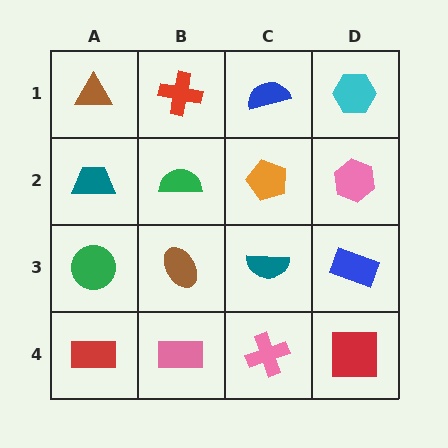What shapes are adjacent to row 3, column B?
A green semicircle (row 2, column B), a pink rectangle (row 4, column B), a green circle (row 3, column A), a teal semicircle (row 3, column C).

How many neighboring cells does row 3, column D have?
3.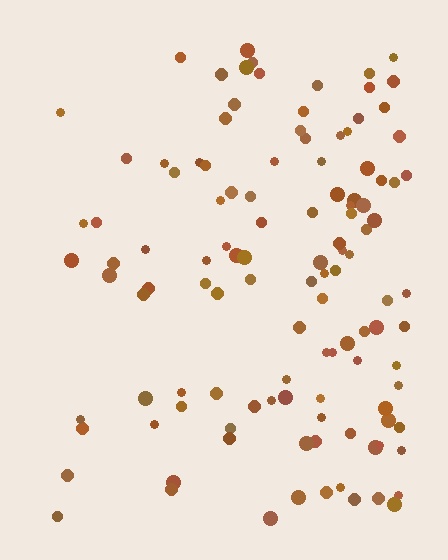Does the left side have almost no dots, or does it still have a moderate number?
Still a moderate number, just noticeably fewer than the right.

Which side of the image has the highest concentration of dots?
The right.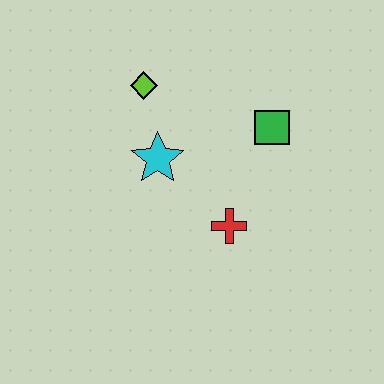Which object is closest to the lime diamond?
The cyan star is closest to the lime diamond.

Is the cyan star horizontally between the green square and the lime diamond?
Yes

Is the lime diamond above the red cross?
Yes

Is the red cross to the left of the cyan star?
No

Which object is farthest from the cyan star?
The green square is farthest from the cyan star.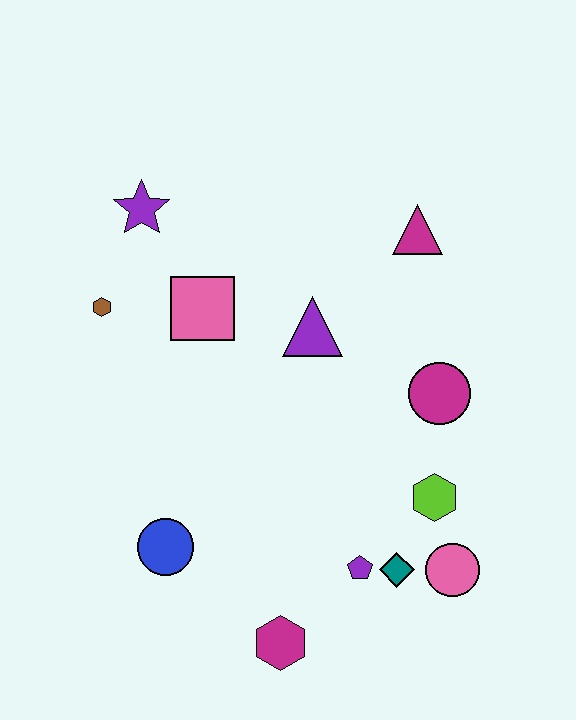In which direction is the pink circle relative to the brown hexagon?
The pink circle is to the right of the brown hexagon.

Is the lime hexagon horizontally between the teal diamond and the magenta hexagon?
No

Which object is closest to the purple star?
The brown hexagon is closest to the purple star.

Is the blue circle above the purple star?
No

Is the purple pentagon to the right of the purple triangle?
Yes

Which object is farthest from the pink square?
The pink circle is farthest from the pink square.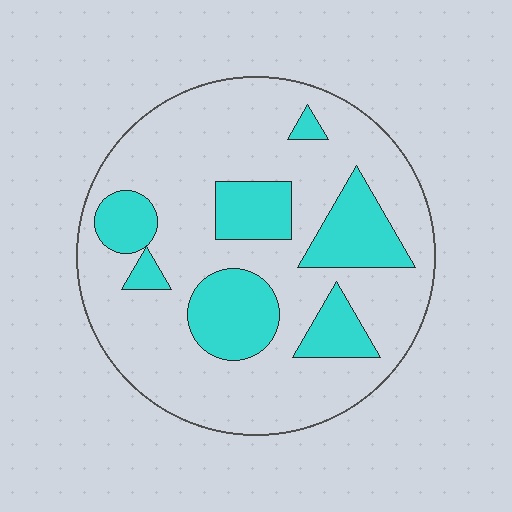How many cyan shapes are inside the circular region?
7.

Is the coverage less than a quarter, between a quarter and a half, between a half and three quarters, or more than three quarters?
Between a quarter and a half.